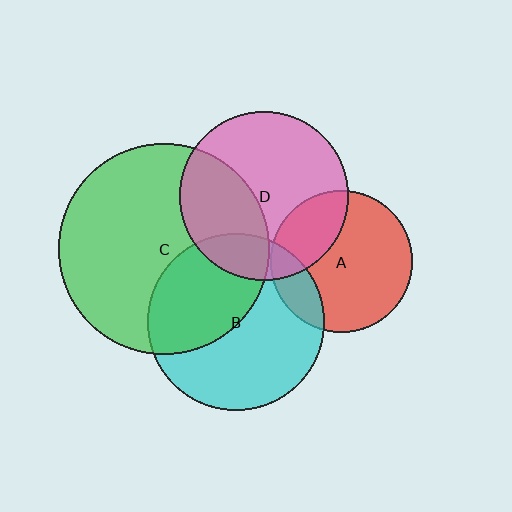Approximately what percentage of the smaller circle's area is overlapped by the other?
Approximately 35%.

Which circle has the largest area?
Circle C (green).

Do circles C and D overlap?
Yes.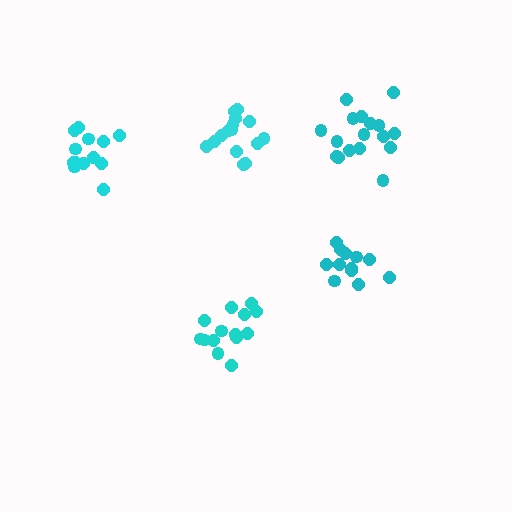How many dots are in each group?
Group 1: 15 dots, Group 2: 15 dots, Group 3: 12 dots, Group 4: 13 dots, Group 5: 17 dots (72 total).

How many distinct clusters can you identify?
There are 5 distinct clusters.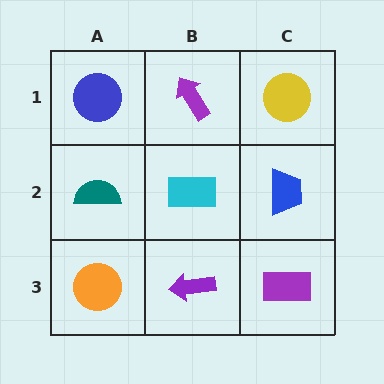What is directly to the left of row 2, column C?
A cyan rectangle.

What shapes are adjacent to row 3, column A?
A teal semicircle (row 2, column A), a purple arrow (row 3, column B).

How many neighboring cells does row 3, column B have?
3.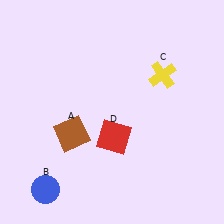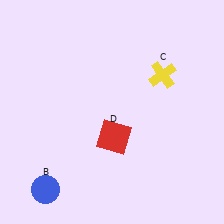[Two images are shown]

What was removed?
The brown square (A) was removed in Image 2.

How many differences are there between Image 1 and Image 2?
There is 1 difference between the two images.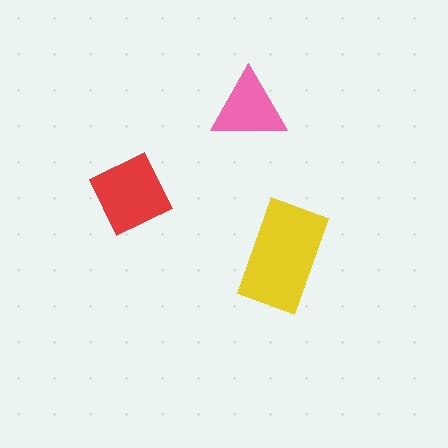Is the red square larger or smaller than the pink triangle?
Larger.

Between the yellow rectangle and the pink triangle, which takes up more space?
The yellow rectangle.